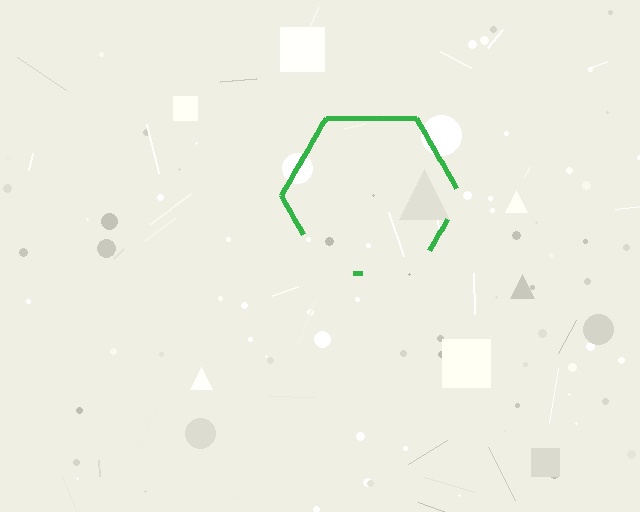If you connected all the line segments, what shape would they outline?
They would outline a hexagon.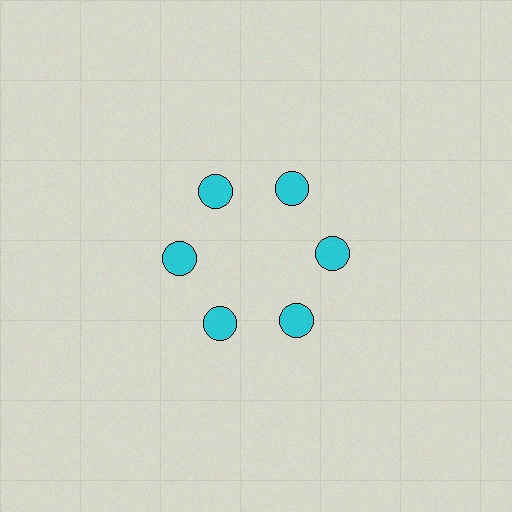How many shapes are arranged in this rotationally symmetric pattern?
There are 6 shapes, arranged in 6 groups of 1.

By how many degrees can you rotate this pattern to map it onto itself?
The pattern maps onto itself every 60 degrees of rotation.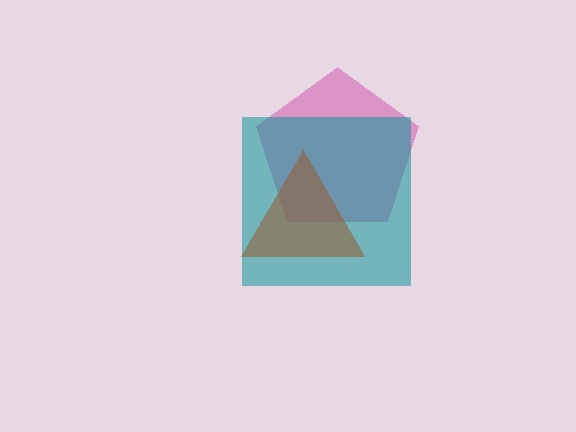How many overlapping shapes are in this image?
There are 3 overlapping shapes in the image.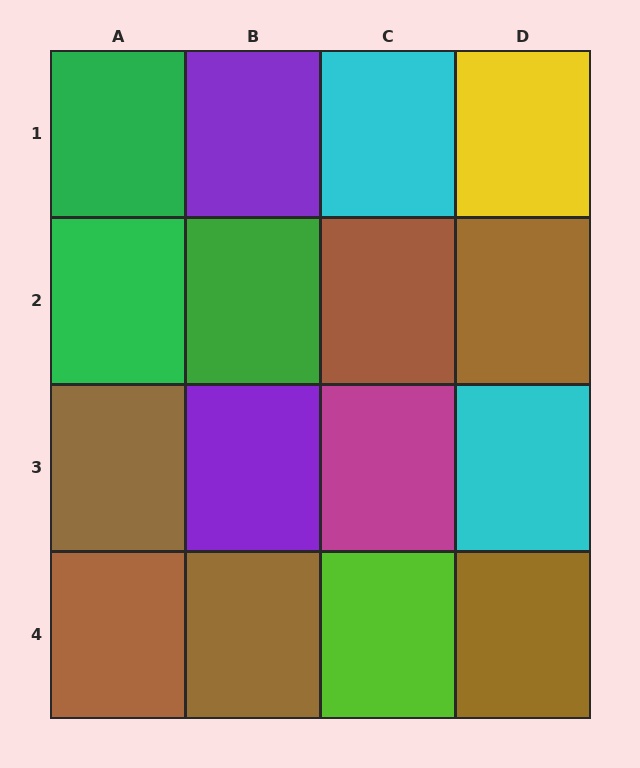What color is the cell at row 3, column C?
Magenta.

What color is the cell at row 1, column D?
Yellow.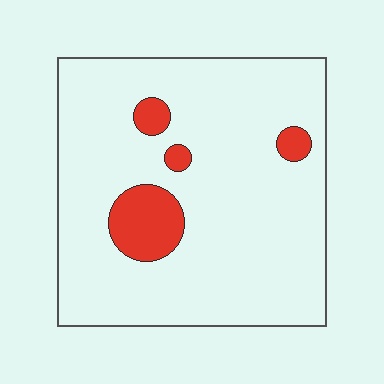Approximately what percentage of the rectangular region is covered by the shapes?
Approximately 10%.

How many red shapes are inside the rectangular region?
4.